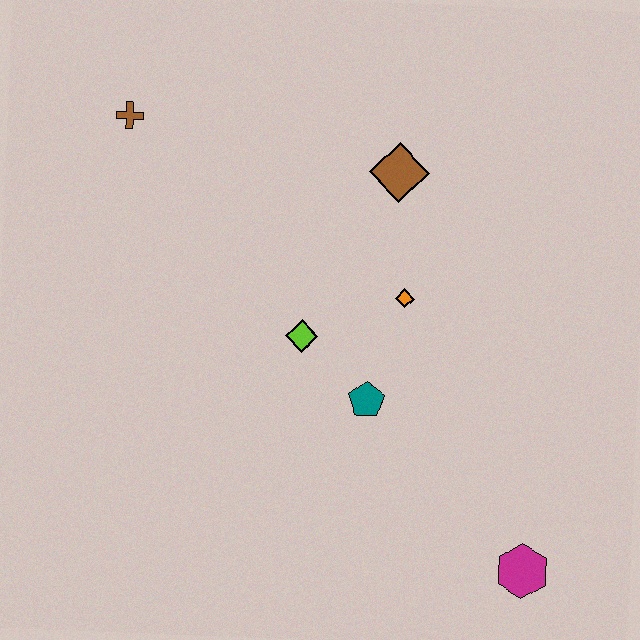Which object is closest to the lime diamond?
The teal pentagon is closest to the lime diamond.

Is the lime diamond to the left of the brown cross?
No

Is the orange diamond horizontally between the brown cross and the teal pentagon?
No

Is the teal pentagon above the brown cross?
No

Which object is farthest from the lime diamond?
The magenta hexagon is farthest from the lime diamond.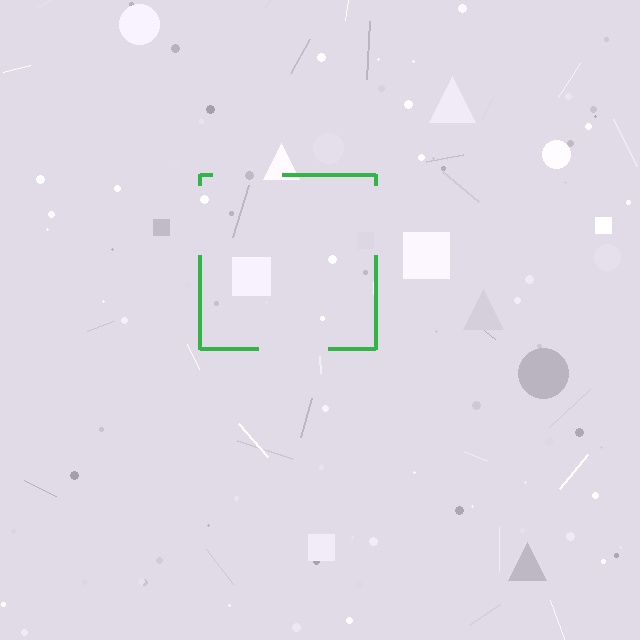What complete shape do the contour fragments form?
The contour fragments form a square.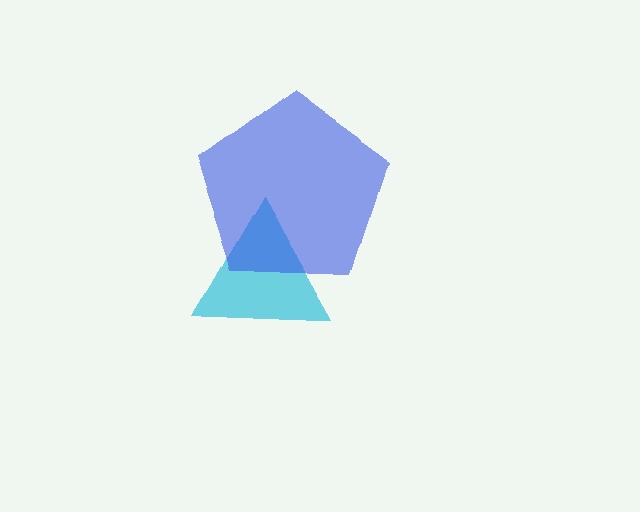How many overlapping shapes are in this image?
There are 2 overlapping shapes in the image.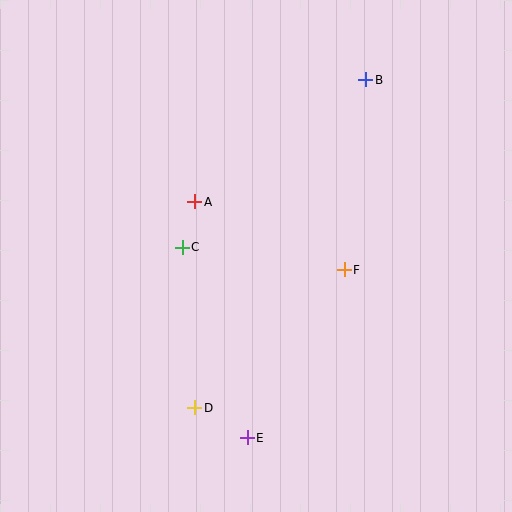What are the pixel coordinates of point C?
Point C is at (182, 247).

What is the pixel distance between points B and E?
The distance between B and E is 377 pixels.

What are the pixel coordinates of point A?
Point A is at (195, 202).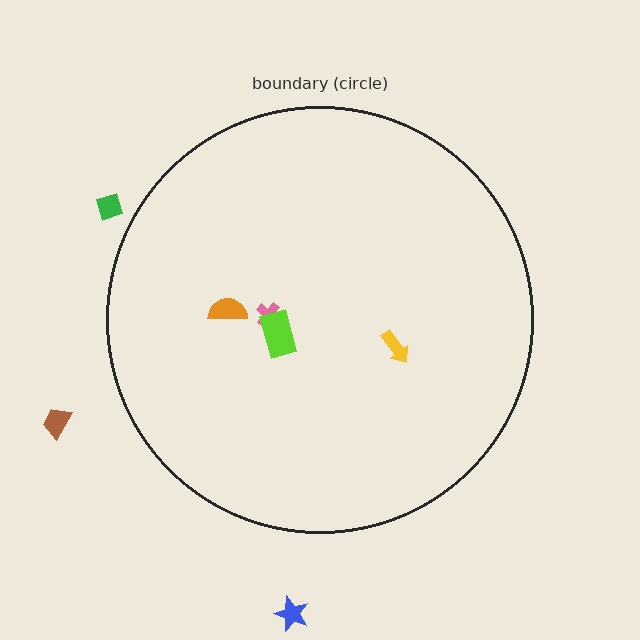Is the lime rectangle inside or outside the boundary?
Inside.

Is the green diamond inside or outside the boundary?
Outside.